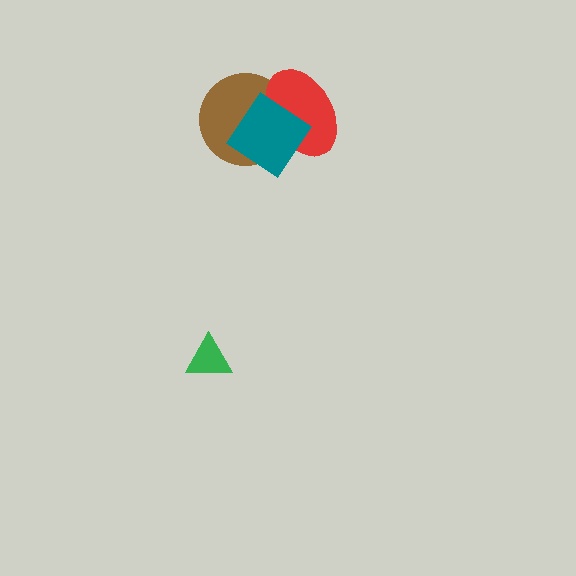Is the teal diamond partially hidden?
No, no other shape covers it.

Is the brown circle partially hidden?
Yes, it is partially covered by another shape.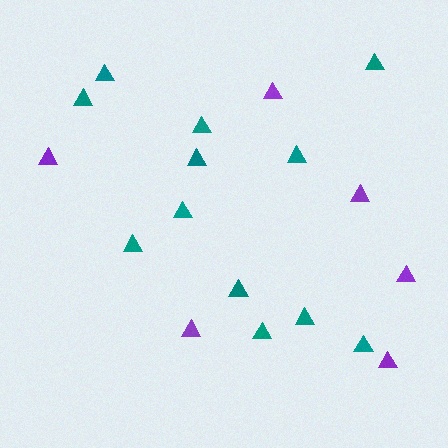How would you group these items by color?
There are 2 groups: one group of teal triangles (12) and one group of purple triangles (6).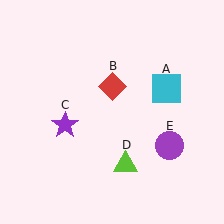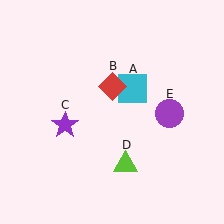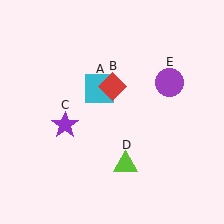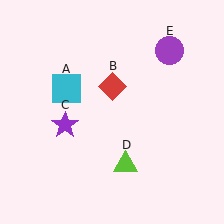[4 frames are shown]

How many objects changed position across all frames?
2 objects changed position: cyan square (object A), purple circle (object E).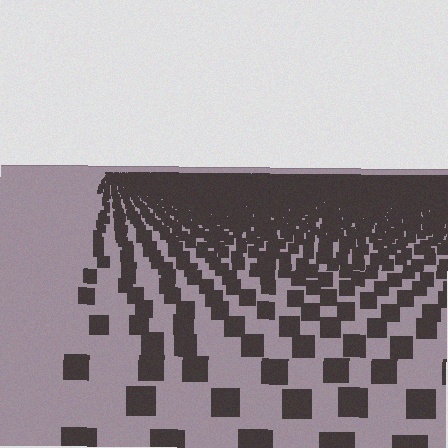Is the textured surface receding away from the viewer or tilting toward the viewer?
The surface is receding away from the viewer. Texture elements get smaller and denser toward the top.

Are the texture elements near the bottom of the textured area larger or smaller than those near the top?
Larger. Near the bottom, elements are closer to the viewer and appear at a bigger on-screen size.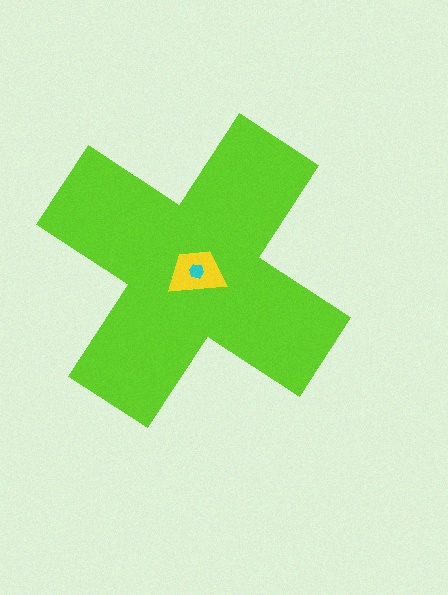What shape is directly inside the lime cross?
The yellow trapezoid.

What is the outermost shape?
The lime cross.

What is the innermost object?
The cyan hexagon.